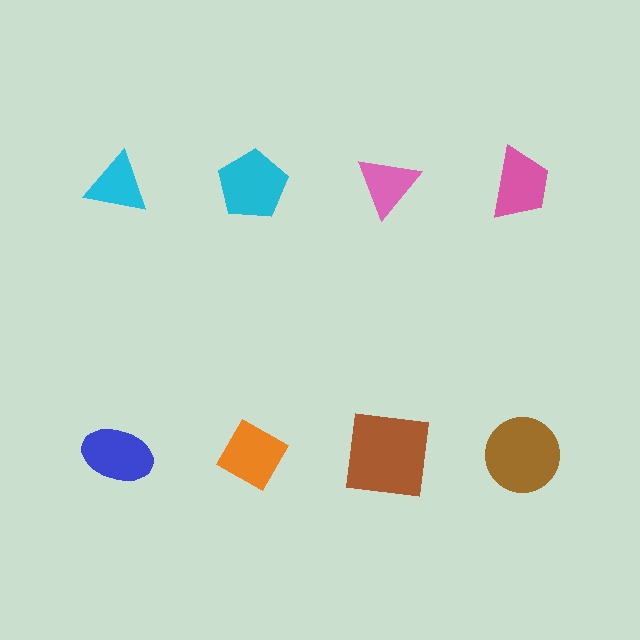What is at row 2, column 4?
A brown circle.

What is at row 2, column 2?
An orange diamond.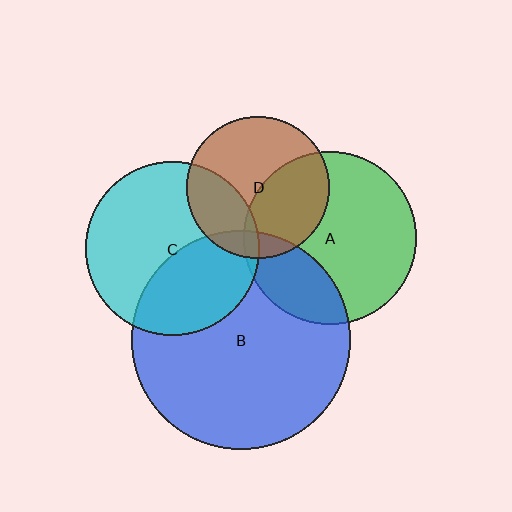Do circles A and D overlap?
Yes.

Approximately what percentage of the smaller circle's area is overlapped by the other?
Approximately 40%.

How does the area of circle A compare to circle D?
Approximately 1.5 times.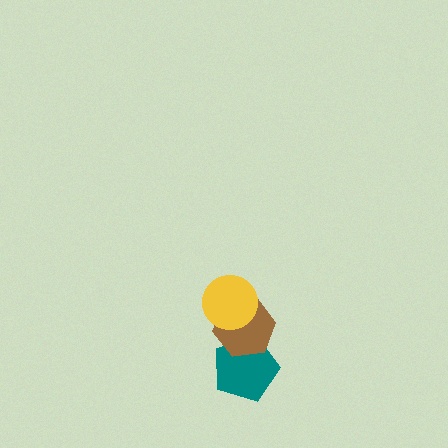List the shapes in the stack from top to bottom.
From top to bottom: the yellow circle, the brown hexagon, the teal pentagon.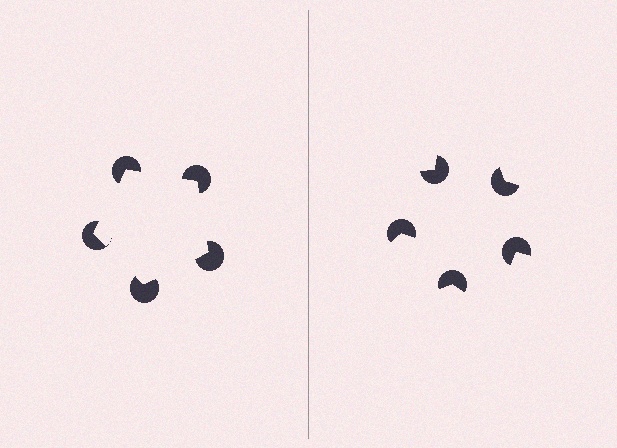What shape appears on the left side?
An illusory pentagon.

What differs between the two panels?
The pac-man discs are positioned identically on both sides; only the wedge orientations differ. On the left they align to a pentagon; on the right they are misaligned.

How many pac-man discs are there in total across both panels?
10 — 5 on each side.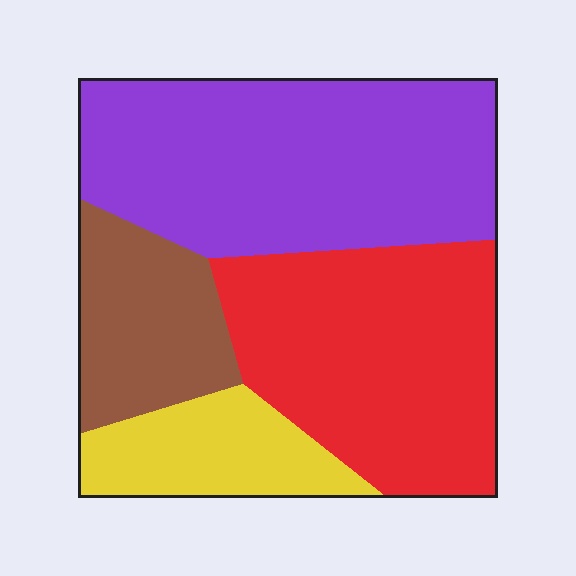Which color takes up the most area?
Purple, at roughly 40%.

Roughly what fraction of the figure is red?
Red covers 33% of the figure.